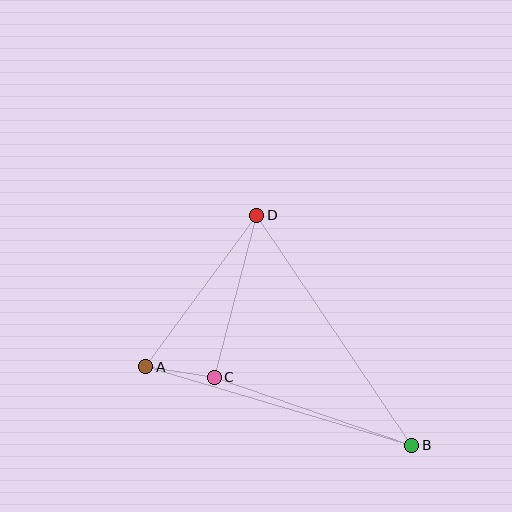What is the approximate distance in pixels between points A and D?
The distance between A and D is approximately 188 pixels.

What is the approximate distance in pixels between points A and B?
The distance between A and B is approximately 277 pixels.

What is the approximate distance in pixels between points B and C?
The distance between B and C is approximately 209 pixels.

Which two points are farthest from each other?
Points B and D are farthest from each other.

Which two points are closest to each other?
Points A and C are closest to each other.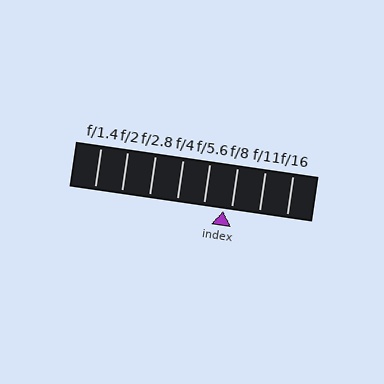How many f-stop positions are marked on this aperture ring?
There are 8 f-stop positions marked.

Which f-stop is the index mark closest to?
The index mark is closest to f/8.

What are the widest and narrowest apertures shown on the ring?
The widest aperture shown is f/1.4 and the narrowest is f/16.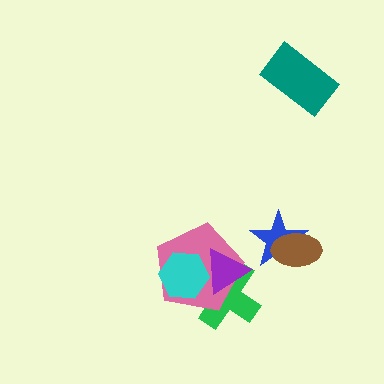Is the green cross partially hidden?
Yes, it is partially covered by another shape.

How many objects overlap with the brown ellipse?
1 object overlaps with the brown ellipse.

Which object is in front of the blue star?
The brown ellipse is in front of the blue star.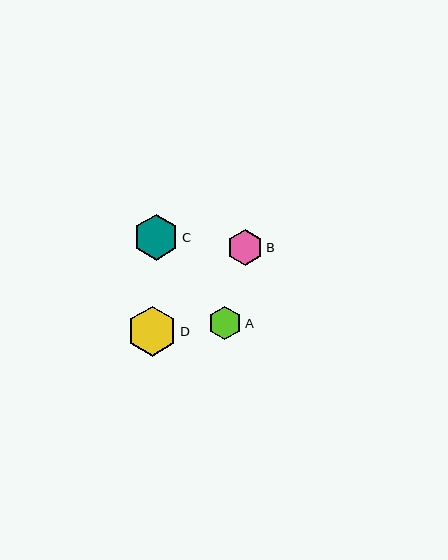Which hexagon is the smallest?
Hexagon A is the smallest with a size of approximately 33 pixels.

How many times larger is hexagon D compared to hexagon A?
Hexagon D is approximately 1.5 times the size of hexagon A.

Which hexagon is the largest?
Hexagon D is the largest with a size of approximately 50 pixels.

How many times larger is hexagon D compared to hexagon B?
Hexagon D is approximately 1.4 times the size of hexagon B.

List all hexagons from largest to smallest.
From largest to smallest: D, C, B, A.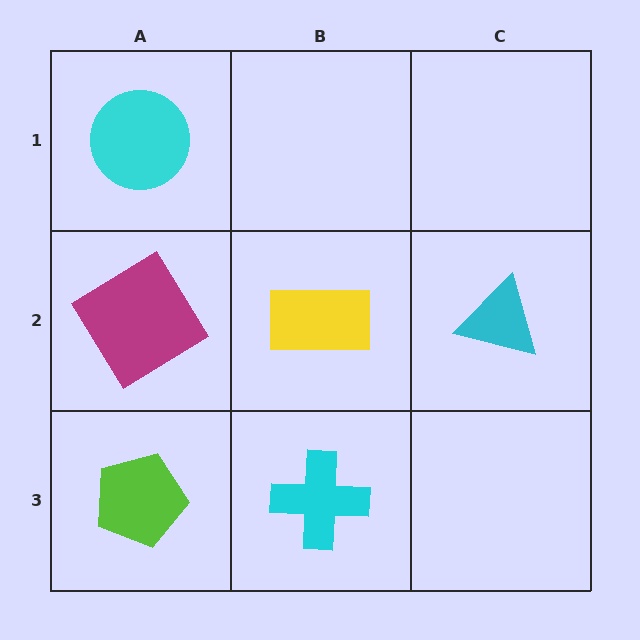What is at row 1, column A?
A cyan circle.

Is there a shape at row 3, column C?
No, that cell is empty.